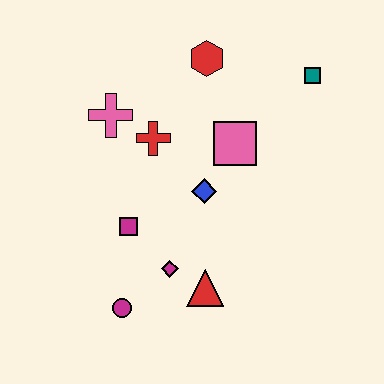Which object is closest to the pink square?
The blue diamond is closest to the pink square.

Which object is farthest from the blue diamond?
The teal square is farthest from the blue diamond.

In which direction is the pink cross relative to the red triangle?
The pink cross is above the red triangle.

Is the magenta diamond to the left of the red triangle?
Yes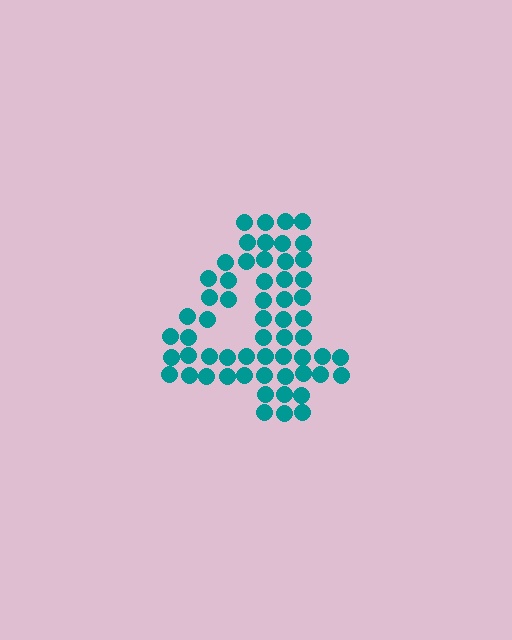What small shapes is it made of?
It is made of small circles.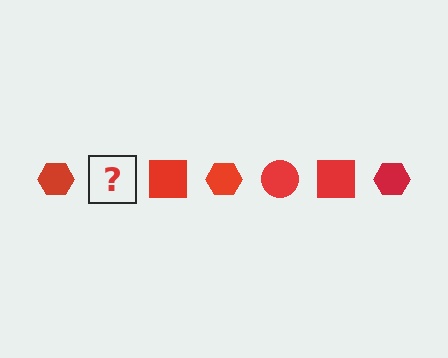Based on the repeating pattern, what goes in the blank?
The blank should be a red circle.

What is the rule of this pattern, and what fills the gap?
The rule is that the pattern cycles through hexagon, circle, square shapes in red. The gap should be filled with a red circle.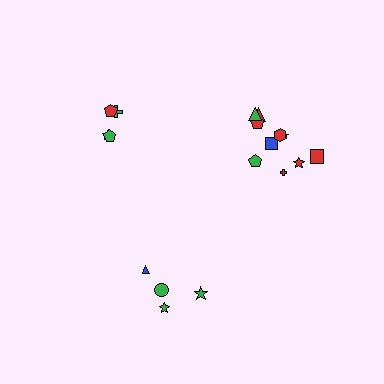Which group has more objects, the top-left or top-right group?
The top-right group.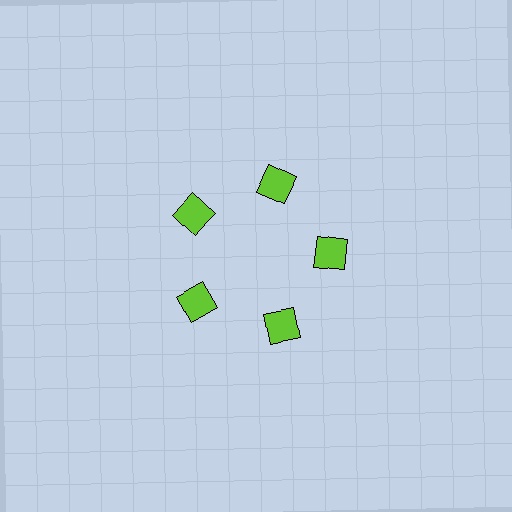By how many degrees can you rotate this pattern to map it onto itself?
The pattern maps onto itself every 72 degrees of rotation.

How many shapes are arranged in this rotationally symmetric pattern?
There are 5 shapes, arranged in 5 groups of 1.